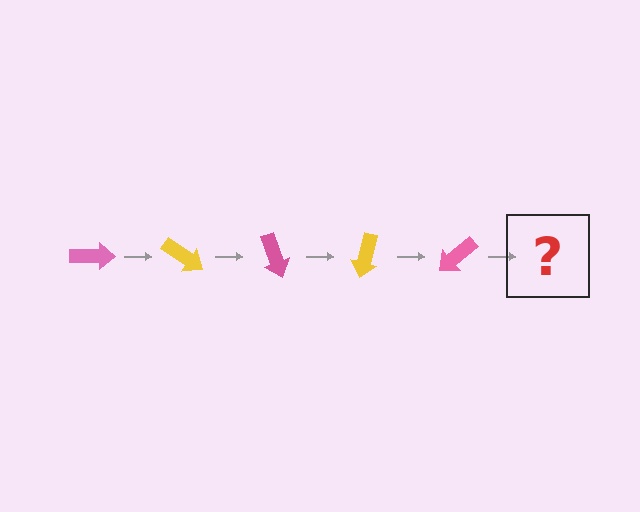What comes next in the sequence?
The next element should be a yellow arrow, rotated 175 degrees from the start.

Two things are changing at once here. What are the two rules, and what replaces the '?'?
The two rules are that it rotates 35 degrees each step and the color cycles through pink and yellow. The '?' should be a yellow arrow, rotated 175 degrees from the start.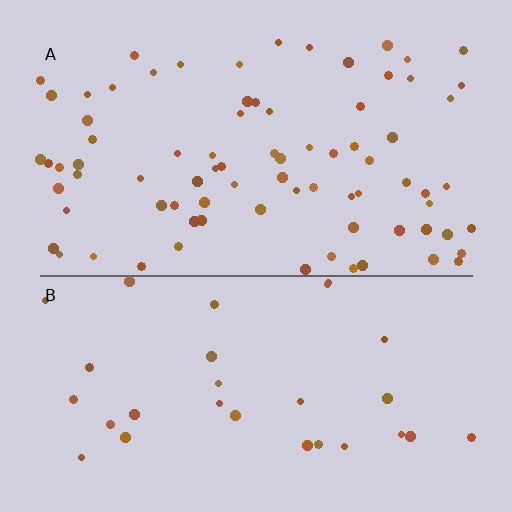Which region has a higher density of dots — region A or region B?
A (the top).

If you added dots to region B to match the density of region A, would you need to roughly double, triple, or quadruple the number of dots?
Approximately triple.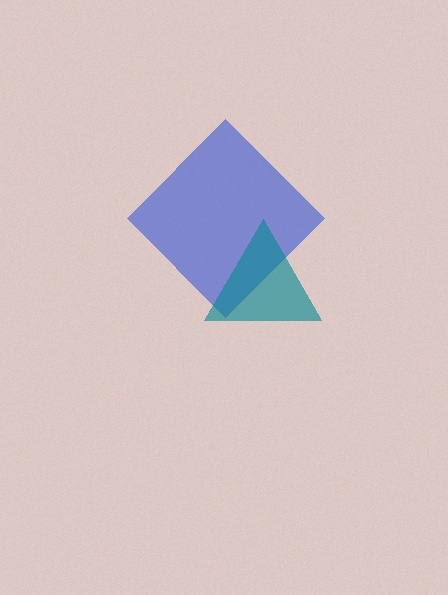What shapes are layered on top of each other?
The layered shapes are: a blue diamond, a teal triangle.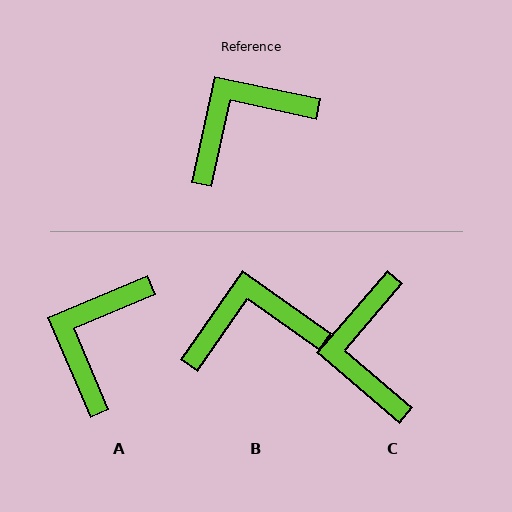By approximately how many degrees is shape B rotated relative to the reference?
Approximately 23 degrees clockwise.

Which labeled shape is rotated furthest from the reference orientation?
C, about 62 degrees away.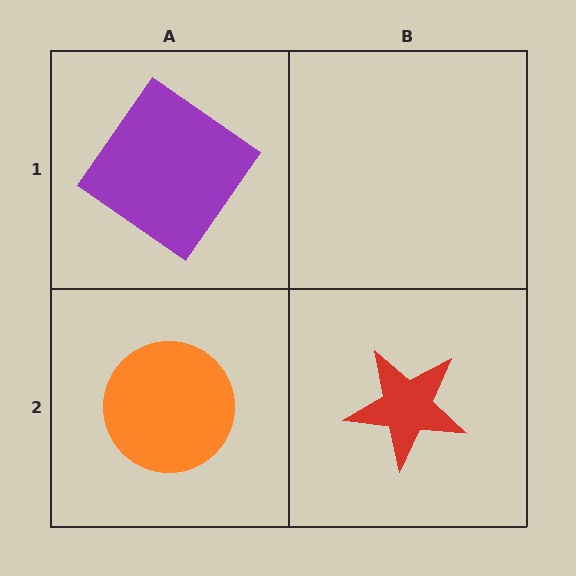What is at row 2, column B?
A red star.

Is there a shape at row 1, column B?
No, that cell is empty.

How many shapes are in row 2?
2 shapes.